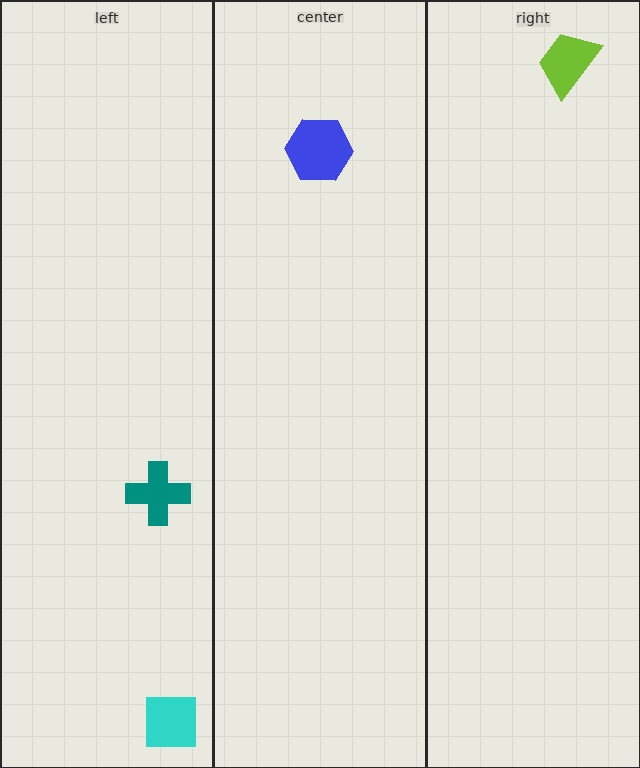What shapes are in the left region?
The cyan square, the teal cross.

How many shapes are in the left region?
2.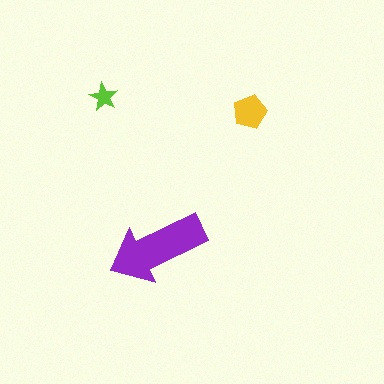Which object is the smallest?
The lime star.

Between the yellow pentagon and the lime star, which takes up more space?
The yellow pentagon.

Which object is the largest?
The purple arrow.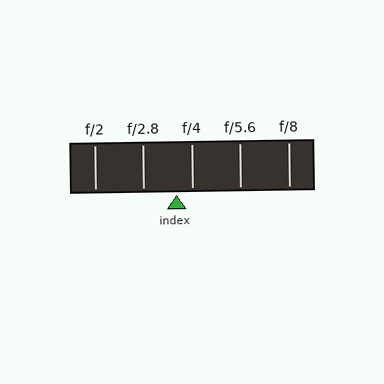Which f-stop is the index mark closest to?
The index mark is closest to f/4.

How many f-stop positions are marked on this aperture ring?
There are 5 f-stop positions marked.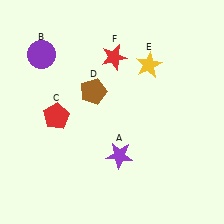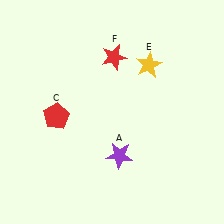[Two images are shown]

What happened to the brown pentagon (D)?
The brown pentagon (D) was removed in Image 2. It was in the top-left area of Image 1.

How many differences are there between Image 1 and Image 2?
There are 2 differences between the two images.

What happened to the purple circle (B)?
The purple circle (B) was removed in Image 2. It was in the top-left area of Image 1.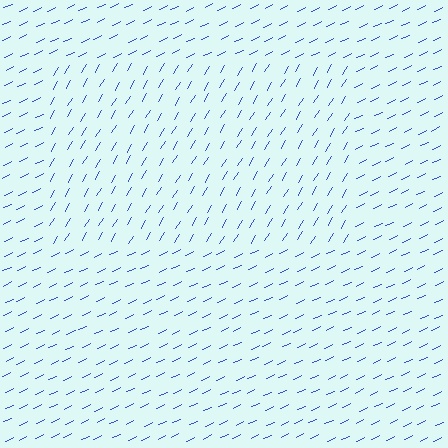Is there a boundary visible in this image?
Yes, there is a texture boundary formed by a change in line orientation.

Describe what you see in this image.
The image is filled with small blue line segments. A rectangle region in the image has lines oriented differently from the surrounding lines, creating a visible texture boundary.